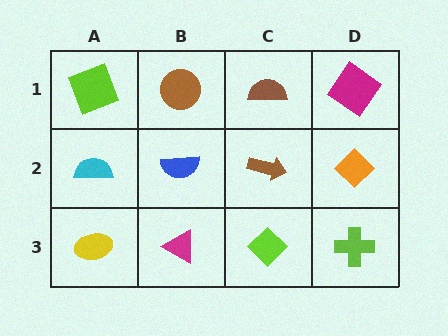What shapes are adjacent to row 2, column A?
A lime square (row 1, column A), a yellow ellipse (row 3, column A), a blue semicircle (row 2, column B).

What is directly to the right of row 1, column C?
A magenta diamond.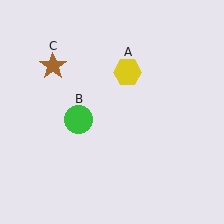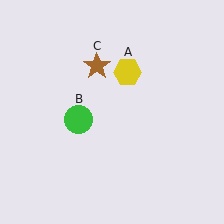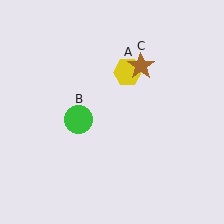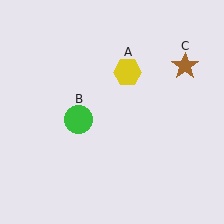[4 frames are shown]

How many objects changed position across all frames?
1 object changed position: brown star (object C).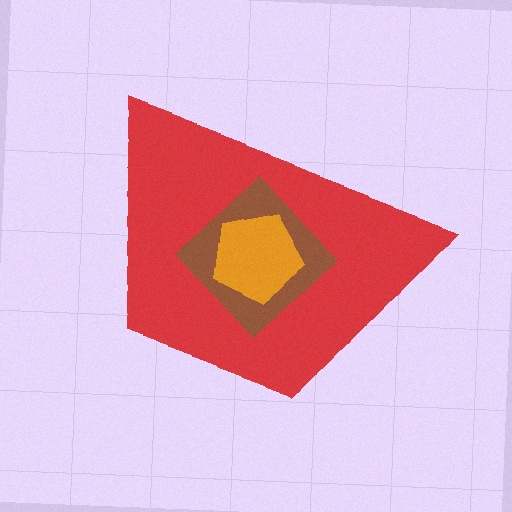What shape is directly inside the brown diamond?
The orange pentagon.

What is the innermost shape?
The orange pentagon.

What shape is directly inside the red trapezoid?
The brown diamond.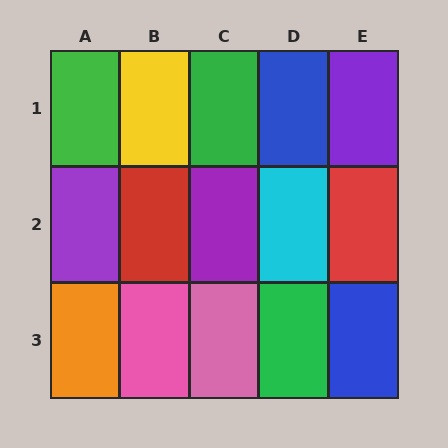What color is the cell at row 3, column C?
Pink.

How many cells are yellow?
1 cell is yellow.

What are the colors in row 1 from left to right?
Green, yellow, green, blue, purple.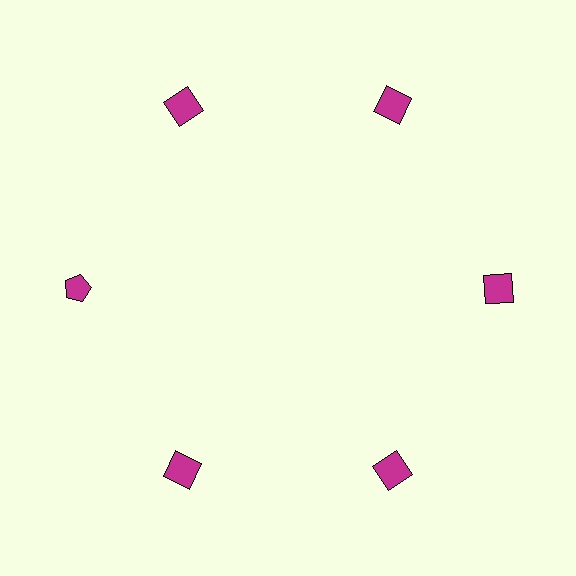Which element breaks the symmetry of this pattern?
The magenta pentagon at roughly the 9 o'clock position breaks the symmetry. All other shapes are magenta squares.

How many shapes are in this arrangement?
There are 6 shapes arranged in a ring pattern.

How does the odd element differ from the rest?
It has a different shape: pentagon instead of square.